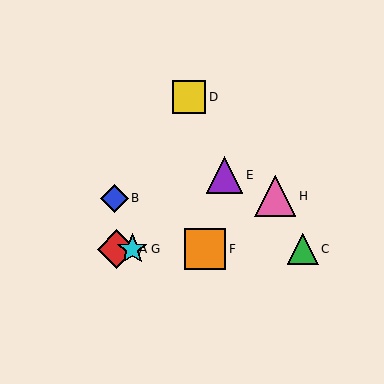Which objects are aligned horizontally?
Objects A, C, F, G are aligned horizontally.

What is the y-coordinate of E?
Object E is at y≈175.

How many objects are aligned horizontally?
4 objects (A, C, F, G) are aligned horizontally.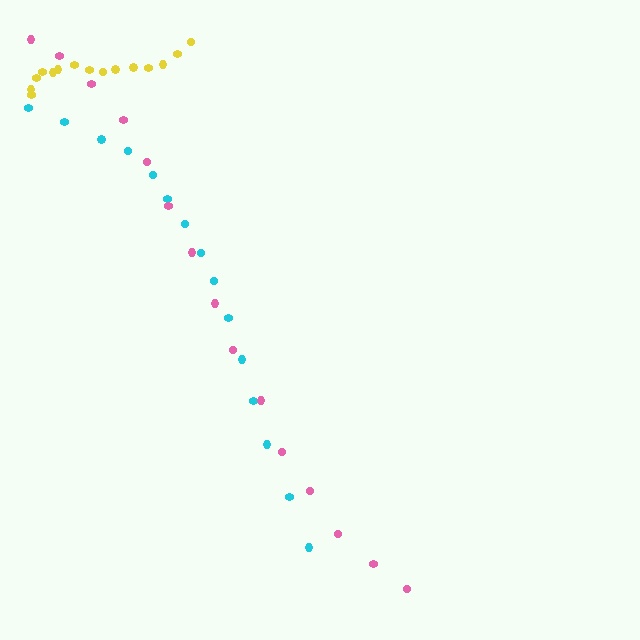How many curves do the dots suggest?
There are 3 distinct paths.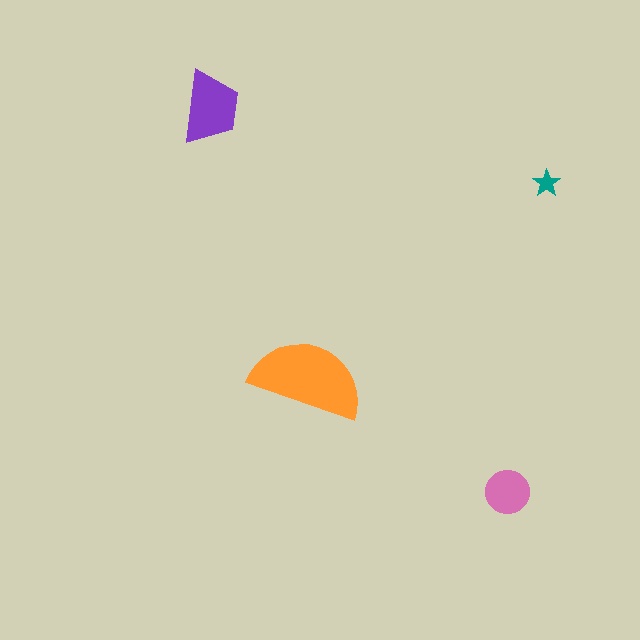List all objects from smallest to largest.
The teal star, the pink circle, the purple trapezoid, the orange semicircle.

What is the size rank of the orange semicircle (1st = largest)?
1st.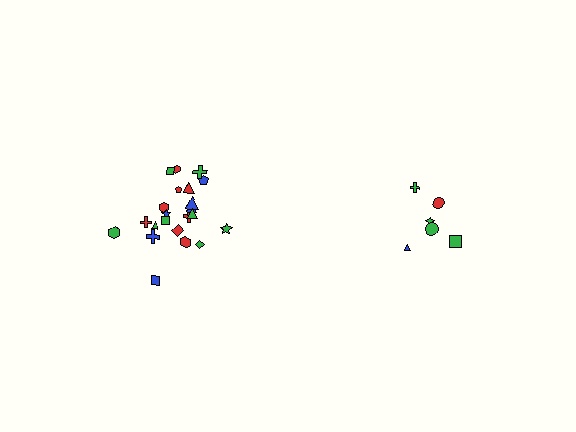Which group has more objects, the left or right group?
The left group.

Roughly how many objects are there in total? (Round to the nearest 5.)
Roughly 30 objects in total.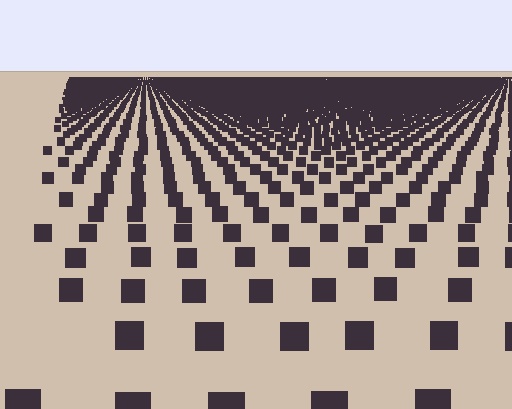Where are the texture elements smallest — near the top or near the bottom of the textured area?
Near the top.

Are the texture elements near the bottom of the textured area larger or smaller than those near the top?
Larger. Near the bottom, elements are closer to the viewer and appear at a bigger on-screen size.